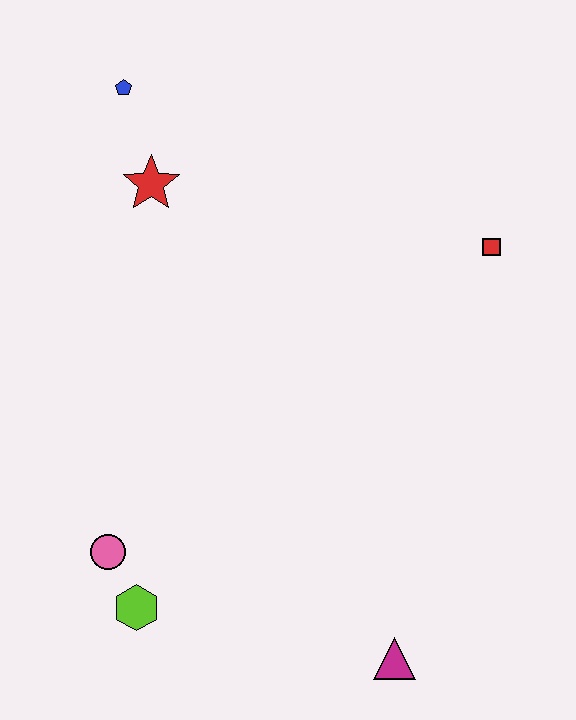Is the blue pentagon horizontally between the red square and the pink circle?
Yes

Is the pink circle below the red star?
Yes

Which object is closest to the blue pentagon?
The red star is closest to the blue pentagon.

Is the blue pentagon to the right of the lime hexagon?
No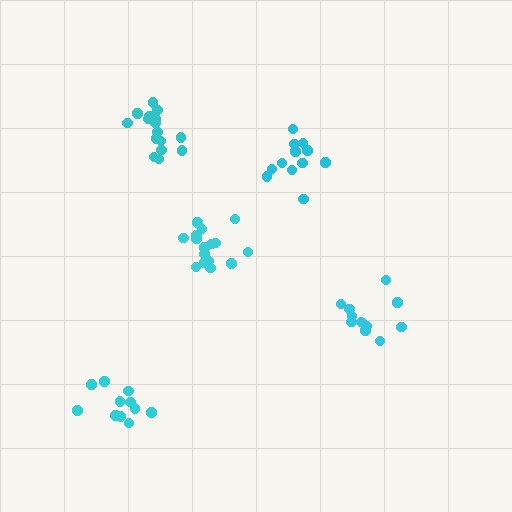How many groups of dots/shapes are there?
There are 5 groups.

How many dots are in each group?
Group 1: 12 dots, Group 2: 16 dots, Group 3: 12 dots, Group 4: 16 dots, Group 5: 11 dots (67 total).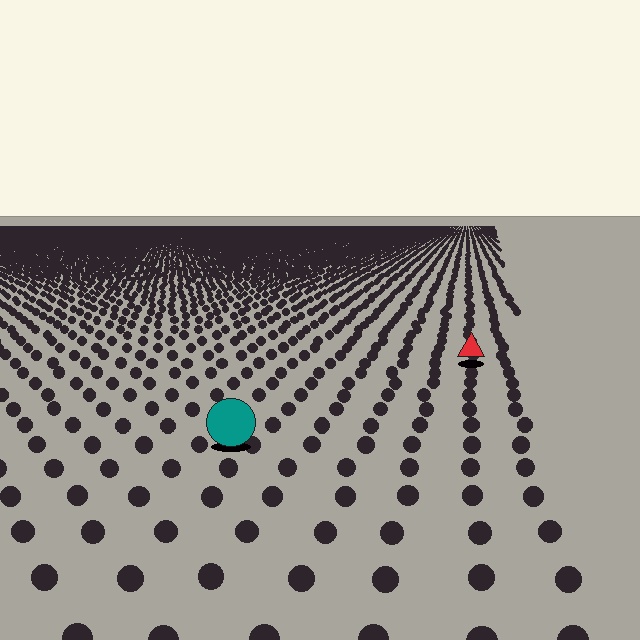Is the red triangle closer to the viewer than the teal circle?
No. The teal circle is closer — you can tell from the texture gradient: the ground texture is coarser near it.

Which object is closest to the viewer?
The teal circle is closest. The texture marks near it are larger and more spread out.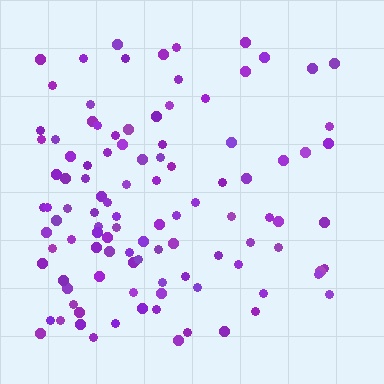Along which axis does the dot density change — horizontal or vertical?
Horizontal.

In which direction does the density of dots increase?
From right to left, with the left side densest.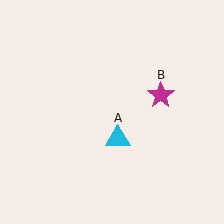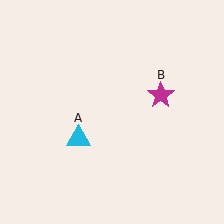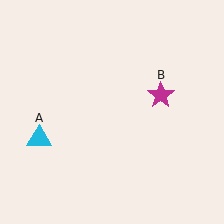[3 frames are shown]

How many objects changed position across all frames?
1 object changed position: cyan triangle (object A).